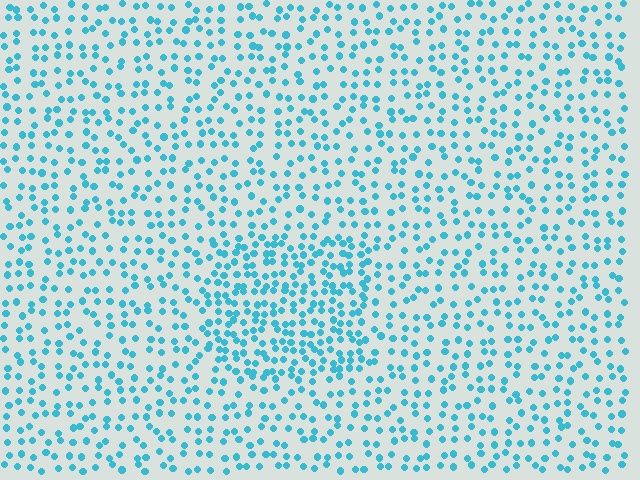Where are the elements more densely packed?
The elements are more densely packed inside the rectangle boundary.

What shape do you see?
I see a rectangle.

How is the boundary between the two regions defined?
The boundary is defined by a change in element density (approximately 1.8x ratio). All elements are the same color, size, and shape.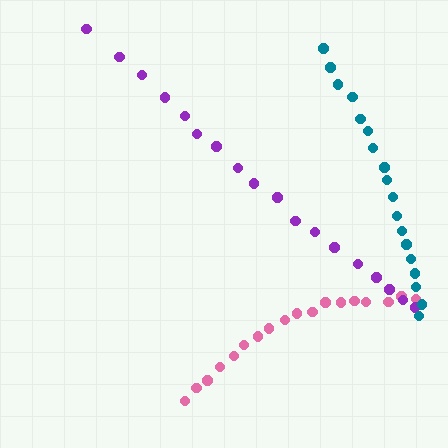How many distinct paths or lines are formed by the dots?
There are 3 distinct paths.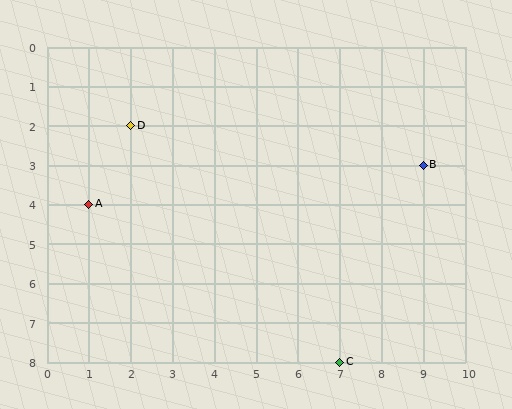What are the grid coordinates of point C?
Point C is at grid coordinates (7, 8).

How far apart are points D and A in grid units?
Points D and A are 1 column and 2 rows apart (about 2.2 grid units diagonally).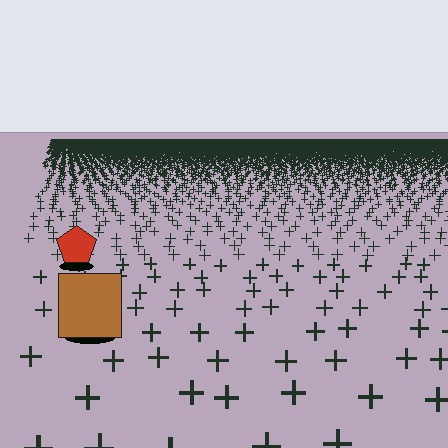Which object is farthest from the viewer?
The red pentagon is farthest from the viewer. It appears smaller and the ground texture around it is denser.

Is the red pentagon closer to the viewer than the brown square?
No. The brown square is closer — you can tell from the texture gradient: the ground texture is coarser near it.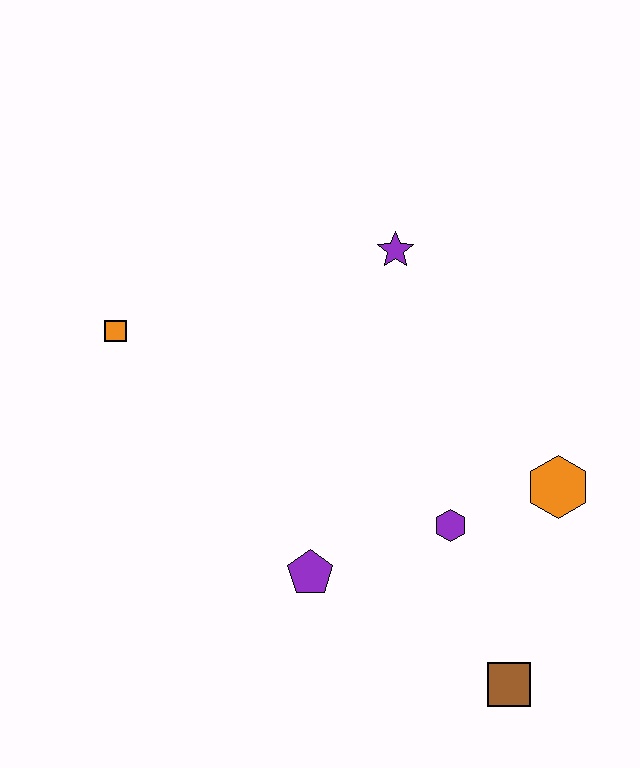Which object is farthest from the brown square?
The orange square is farthest from the brown square.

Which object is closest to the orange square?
The purple star is closest to the orange square.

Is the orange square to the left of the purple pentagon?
Yes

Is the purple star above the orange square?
Yes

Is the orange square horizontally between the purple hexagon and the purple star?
No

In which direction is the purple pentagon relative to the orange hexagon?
The purple pentagon is to the left of the orange hexagon.